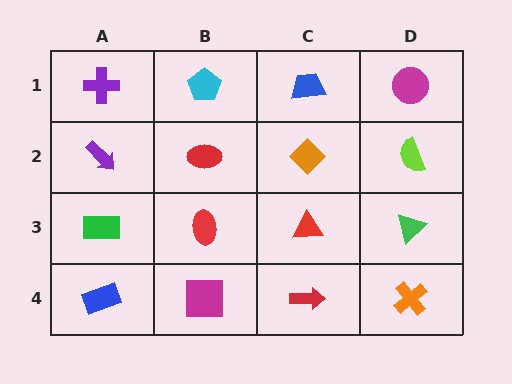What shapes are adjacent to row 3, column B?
A red ellipse (row 2, column B), a magenta square (row 4, column B), a green rectangle (row 3, column A), a red triangle (row 3, column C).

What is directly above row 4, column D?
A green triangle.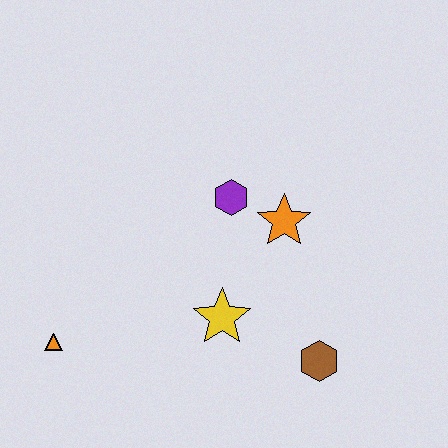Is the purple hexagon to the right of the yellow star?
Yes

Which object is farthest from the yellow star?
The orange triangle is farthest from the yellow star.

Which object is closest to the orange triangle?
The yellow star is closest to the orange triangle.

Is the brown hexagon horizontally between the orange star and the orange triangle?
No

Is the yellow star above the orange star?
No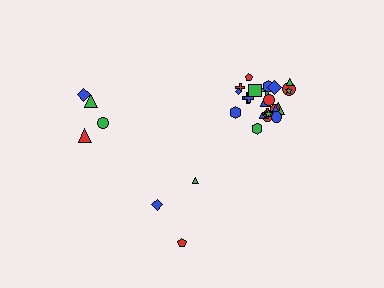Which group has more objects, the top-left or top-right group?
The top-right group.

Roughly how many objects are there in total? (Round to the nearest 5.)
Roughly 30 objects in total.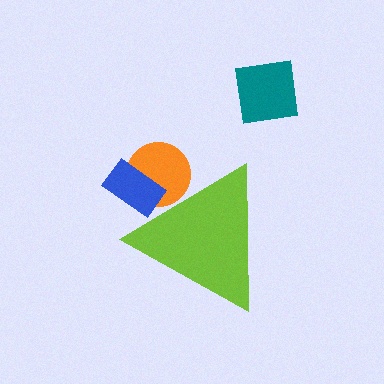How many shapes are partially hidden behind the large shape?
2 shapes are partially hidden.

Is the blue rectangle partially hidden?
Yes, the blue rectangle is partially hidden behind the lime triangle.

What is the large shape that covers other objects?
A lime triangle.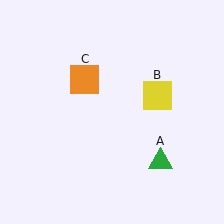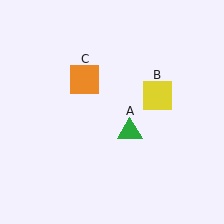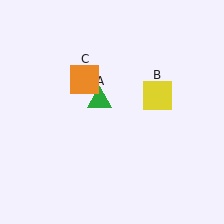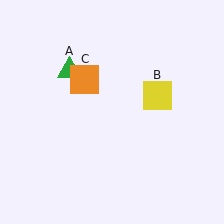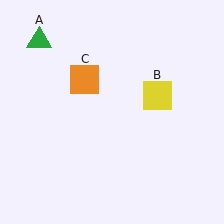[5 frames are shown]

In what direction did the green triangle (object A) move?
The green triangle (object A) moved up and to the left.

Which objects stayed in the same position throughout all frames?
Yellow square (object B) and orange square (object C) remained stationary.